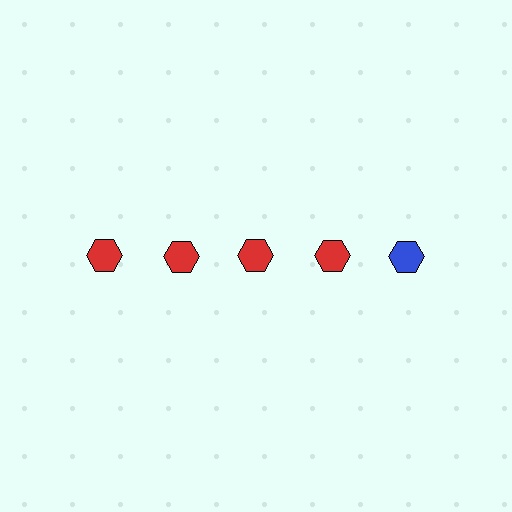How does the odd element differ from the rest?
It has a different color: blue instead of red.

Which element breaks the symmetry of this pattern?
The blue hexagon in the top row, rightmost column breaks the symmetry. All other shapes are red hexagons.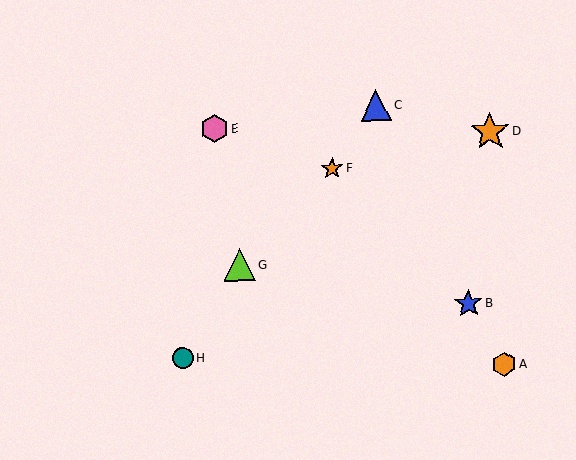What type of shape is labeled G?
Shape G is a lime triangle.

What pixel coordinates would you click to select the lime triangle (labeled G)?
Click at (240, 265) to select the lime triangle G.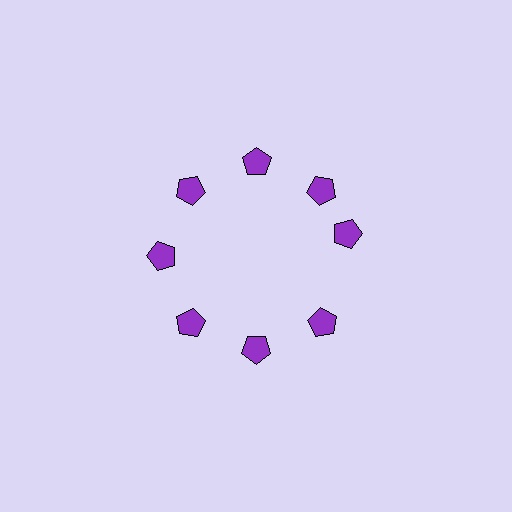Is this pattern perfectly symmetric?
No. The 8 purple pentagons are arranged in a ring, but one element near the 3 o'clock position is rotated out of alignment along the ring, breaking the 8-fold rotational symmetry.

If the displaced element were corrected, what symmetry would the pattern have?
It would have 8-fold rotational symmetry — the pattern would map onto itself every 45 degrees.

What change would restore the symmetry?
The symmetry would be restored by rotating it back into even spacing with its neighbors so that all 8 pentagons sit at equal angles and equal distance from the center.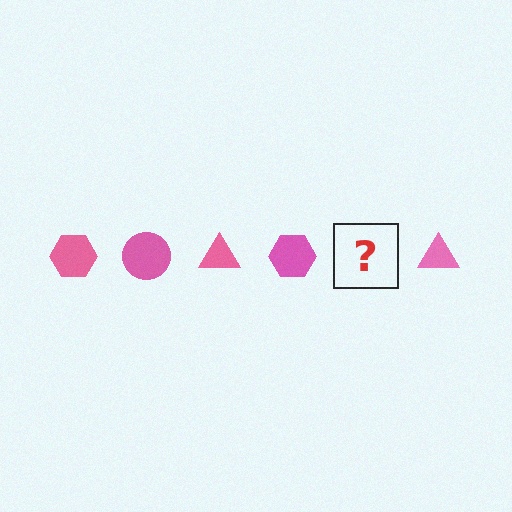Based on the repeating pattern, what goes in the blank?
The blank should be a pink circle.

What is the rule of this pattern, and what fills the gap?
The rule is that the pattern cycles through hexagon, circle, triangle shapes in pink. The gap should be filled with a pink circle.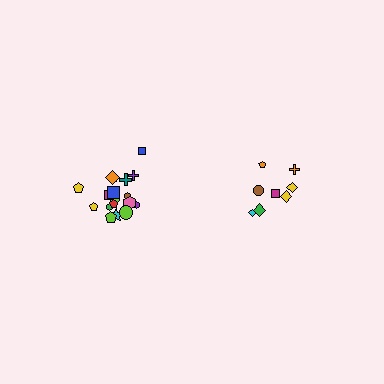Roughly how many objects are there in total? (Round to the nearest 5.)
Roughly 25 objects in total.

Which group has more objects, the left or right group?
The left group.